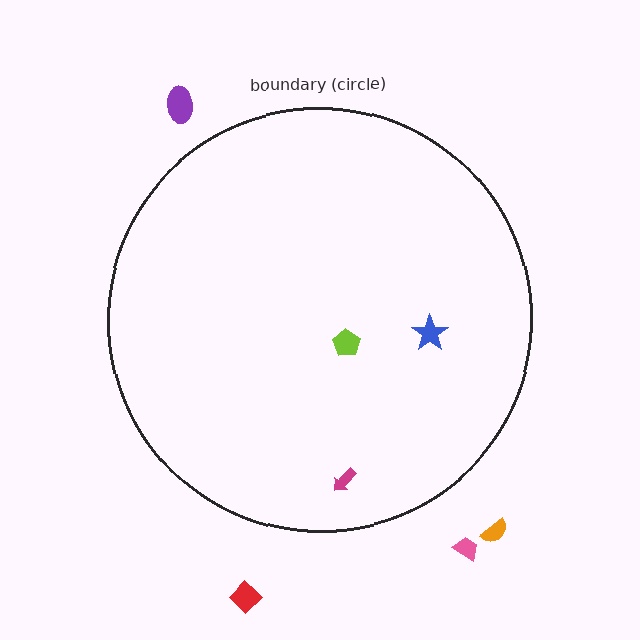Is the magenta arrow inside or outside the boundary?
Inside.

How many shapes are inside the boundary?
3 inside, 4 outside.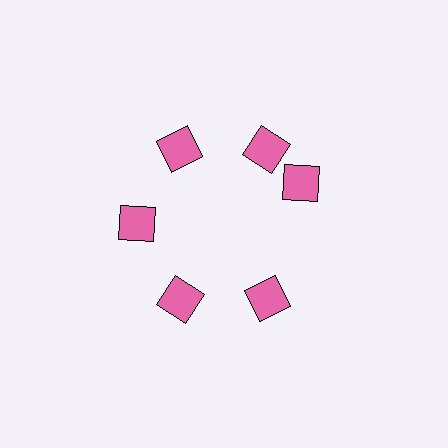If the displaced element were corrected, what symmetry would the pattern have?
It would have 6-fold rotational symmetry — the pattern would map onto itself every 60 degrees.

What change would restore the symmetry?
The symmetry would be restored by rotating it back into even spacing with its neighbors so that all 6 diamonds sit at equal angles and equal distance from the center.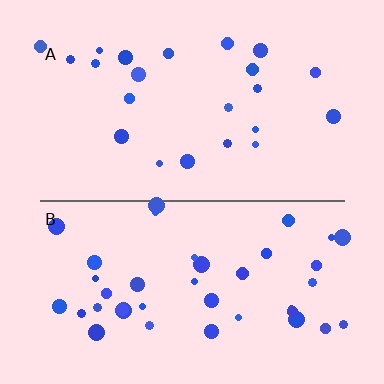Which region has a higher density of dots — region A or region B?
B (the bottom).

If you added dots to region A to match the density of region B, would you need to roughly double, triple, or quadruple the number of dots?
Approximately double.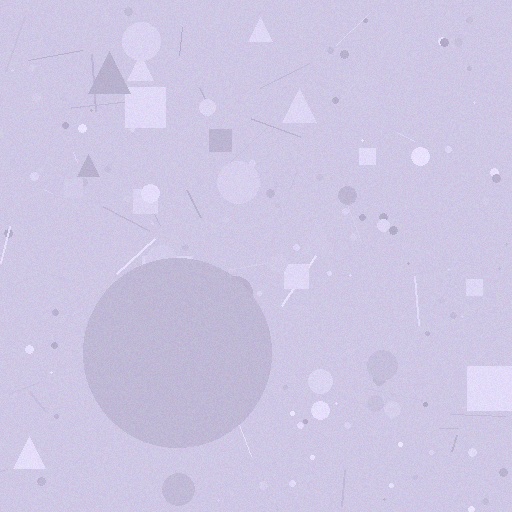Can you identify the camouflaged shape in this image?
The camouflaged shape is a circle.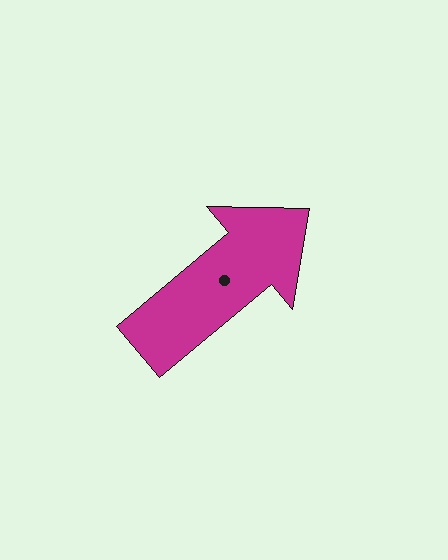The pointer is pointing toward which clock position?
Roughly 2 o'clock.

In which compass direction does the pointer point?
Northeast.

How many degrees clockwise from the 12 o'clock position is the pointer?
Approximately 50 degrees.